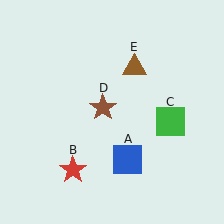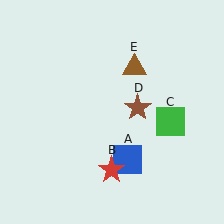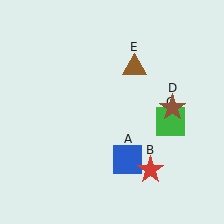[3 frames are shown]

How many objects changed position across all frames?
2 objects changed position: red star (object B), brown star (object D).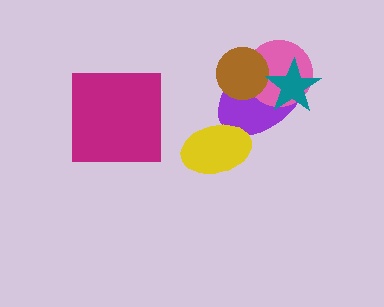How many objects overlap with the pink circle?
3 objects overlap with the pink circle.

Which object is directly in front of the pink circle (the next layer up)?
The brown circle is directly in front of the pink circle.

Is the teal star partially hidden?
No, no other shape covers it.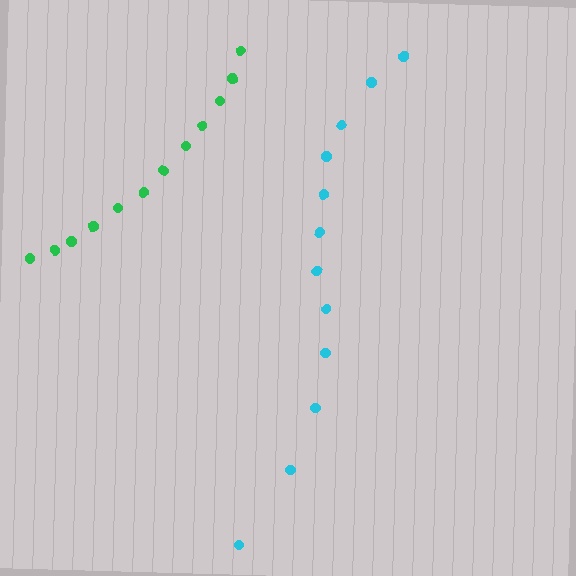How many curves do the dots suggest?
There are 2 distinct paths.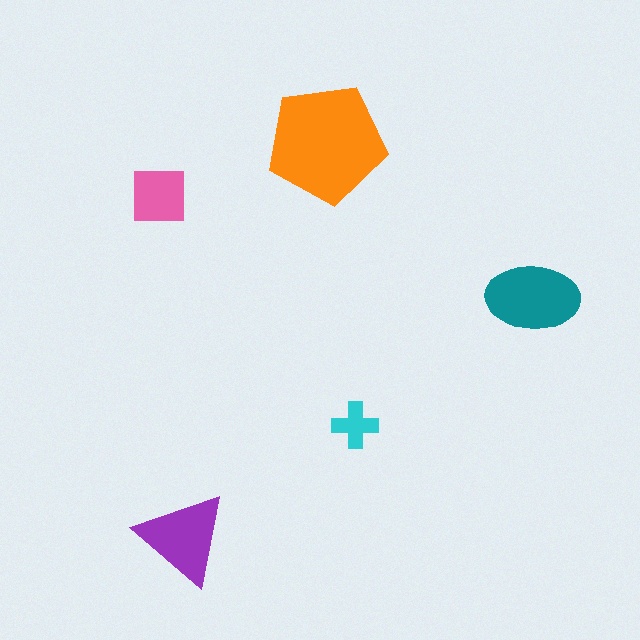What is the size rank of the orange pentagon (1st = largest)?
1st.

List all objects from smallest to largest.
The cyan cross, the pink square, the purple triangle, the teal ellipse, the orange pentagon.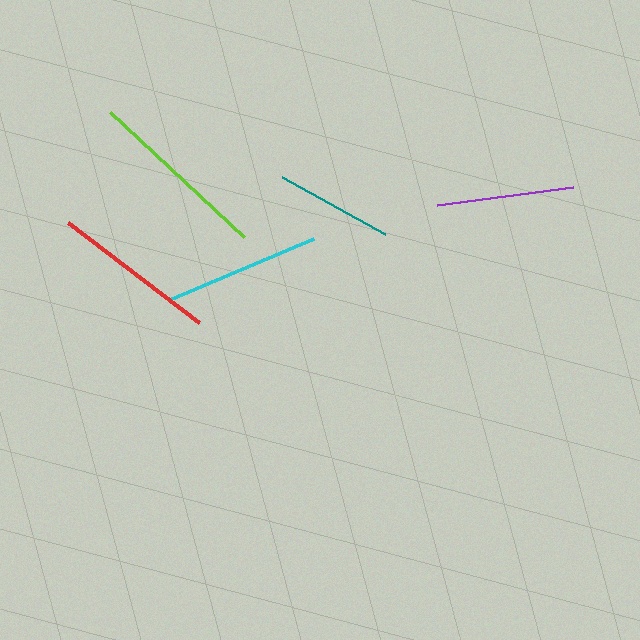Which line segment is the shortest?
The teal line is the shortest at approximately 118 pixels.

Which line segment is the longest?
The lime line is the longest at approximately 184 pixels.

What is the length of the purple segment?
The purple segment is approximately 137 pixels long.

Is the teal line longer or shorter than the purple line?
The purple line is longer than the teal line.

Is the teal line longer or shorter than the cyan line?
The cyan line is longer than the teal line.